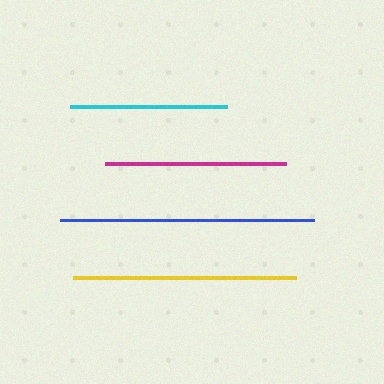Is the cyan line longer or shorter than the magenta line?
The magenta line is longer than the cyan line.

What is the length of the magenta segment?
The magenta segment is approximately 181 pixels long.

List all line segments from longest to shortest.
From longest to shortest: blue, yellow, magenta, cyan.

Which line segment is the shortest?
The cyan line is the shortest at approximately 157 pixels.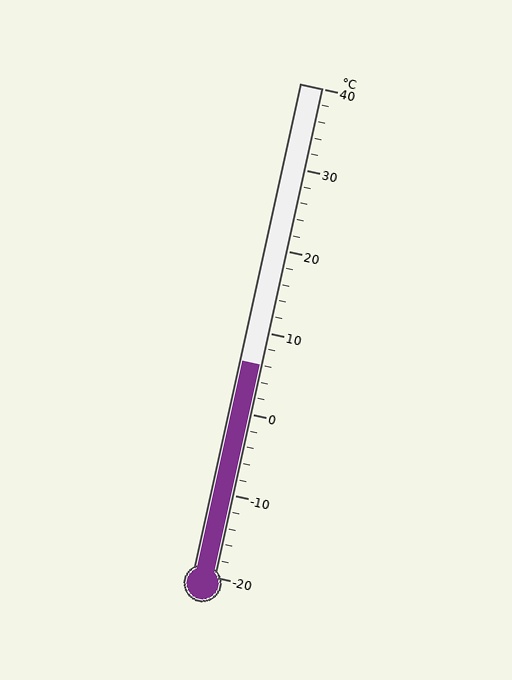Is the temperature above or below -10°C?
The temperature is above -10°C.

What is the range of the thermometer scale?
The thermometer scale ranges from -20°C to 40°C.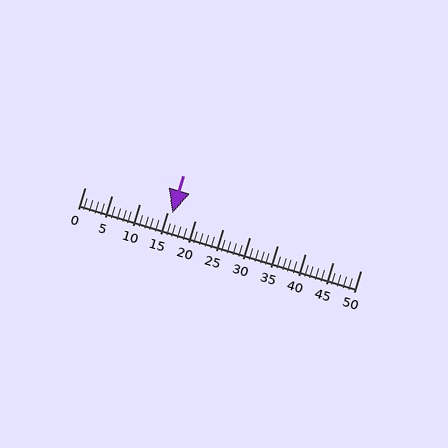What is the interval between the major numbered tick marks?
The major tick marks are spaced 5 units apart.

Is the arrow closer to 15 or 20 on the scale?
The arrow is closer to 15.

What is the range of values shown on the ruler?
The ruler shows values from 0 to 50.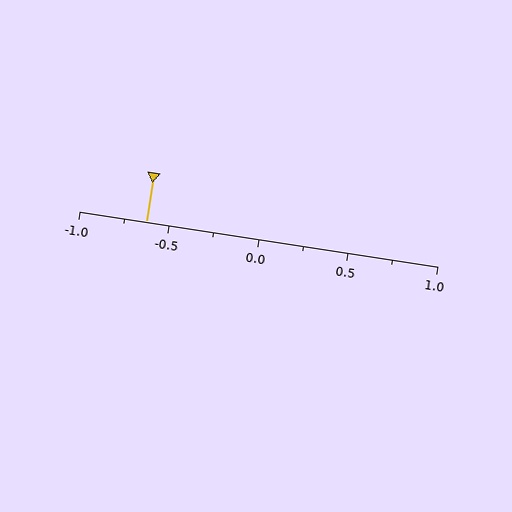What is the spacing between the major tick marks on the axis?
The major ticks are spaced 0.5 apart.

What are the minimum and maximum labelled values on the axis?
The axis runs from -1.0 to 1.0.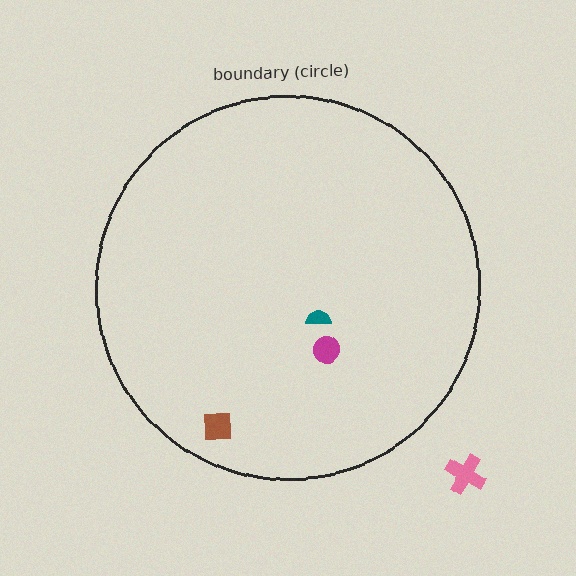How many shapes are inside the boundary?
3 inside, 1 outside.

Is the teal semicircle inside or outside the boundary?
Inside.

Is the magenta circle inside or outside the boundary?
Inside.